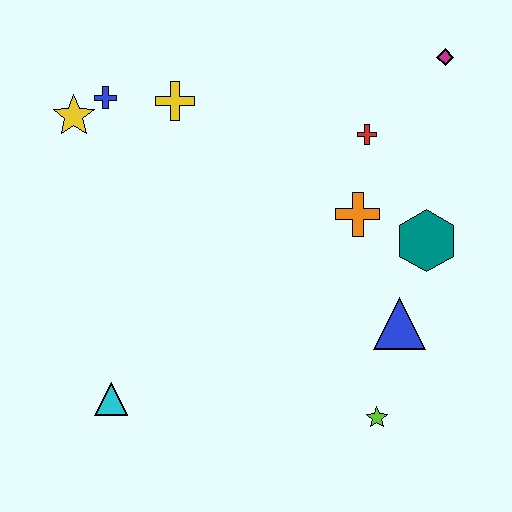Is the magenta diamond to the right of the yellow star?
Yes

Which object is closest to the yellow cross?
The blue cross is closest to the yellow cross.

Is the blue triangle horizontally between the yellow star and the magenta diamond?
Yes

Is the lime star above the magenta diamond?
No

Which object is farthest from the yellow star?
The lime star is farthest from the yellow star.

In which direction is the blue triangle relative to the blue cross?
The blue triangle is to the right of the blue cross.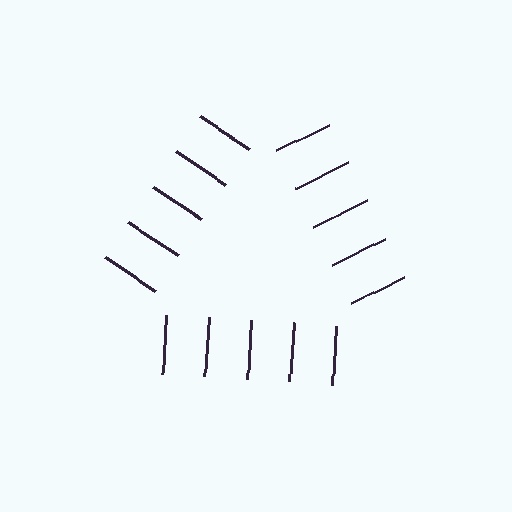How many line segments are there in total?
15 — 5 along each of the 3 edges.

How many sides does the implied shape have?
3 sides — the line-ends trace a triangle.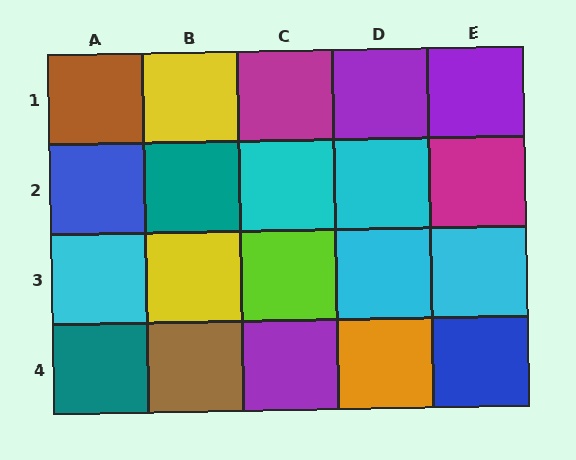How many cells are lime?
1 cell is lime.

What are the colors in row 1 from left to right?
Brown, yellow, magenta, purple, purple.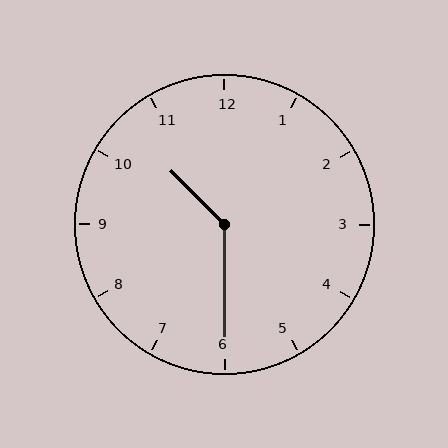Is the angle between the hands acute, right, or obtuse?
It is obtuse.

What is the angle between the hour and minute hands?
Approximately 135 degrees.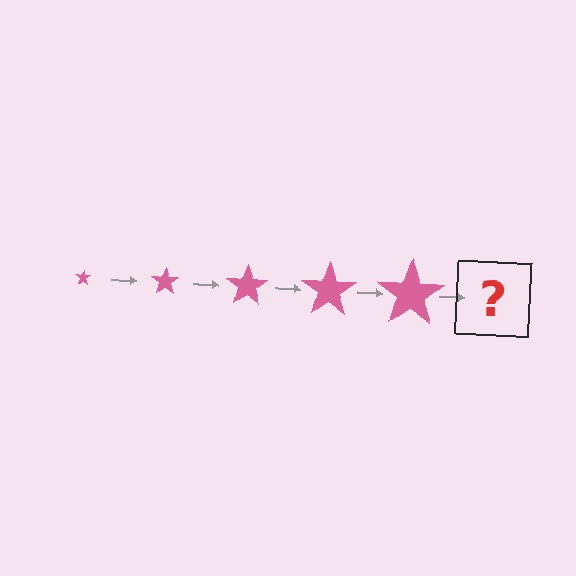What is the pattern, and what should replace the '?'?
The pattern is that the star gets progressively larger each step. The '?' should be a pink star, larger than the previous one.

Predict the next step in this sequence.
The next step is a pink star, larger than the previous one.